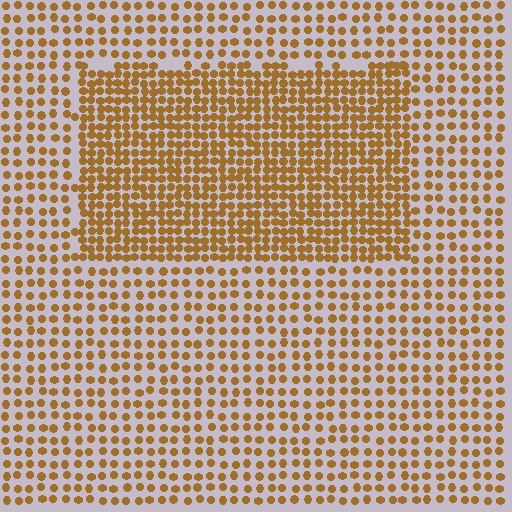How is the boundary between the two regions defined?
The boundary is defined by a change in element density (approximately 1.9x ratio). All elements are the same color, size, and shape.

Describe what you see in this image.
The image contains small brown elements arranged at two different densities. A rectangle-shaped region is visible where the elements are more densely packed than the surrounding area.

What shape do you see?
I see a rectangle.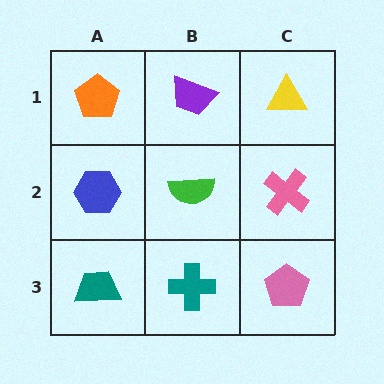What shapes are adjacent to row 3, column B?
A green semicircle (row 2, column B), a teal trapezoid (row 3, column A), a pink pentagon (row 3, column C).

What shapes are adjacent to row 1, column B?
A green semicircle (row 2, column B), an orange pentagon (row 1, column A), a yellow triangle (row 1, column C).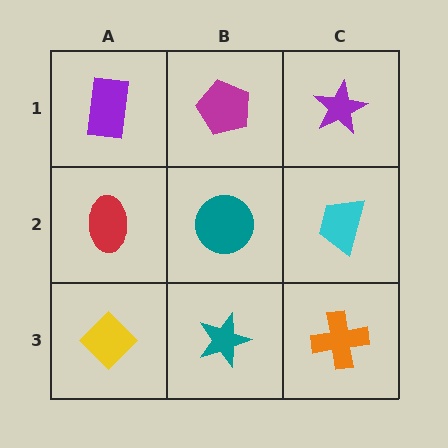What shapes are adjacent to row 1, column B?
A teal circle (row 2, column B), a purple rectangle (row 1, column A), a purple star (row 1, column C).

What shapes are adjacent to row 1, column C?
A cyan trapezoid (row 2, column C), a magenta pentagon (row 1, column B).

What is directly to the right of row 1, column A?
A magenta pentagon.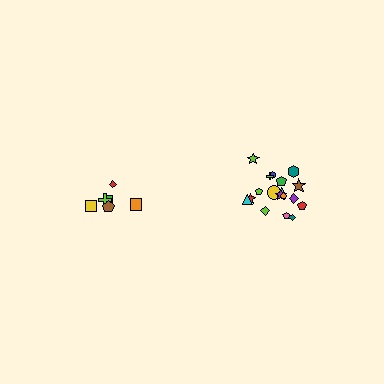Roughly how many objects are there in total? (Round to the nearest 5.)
Roughly 25 objects in total.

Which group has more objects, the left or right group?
The right group.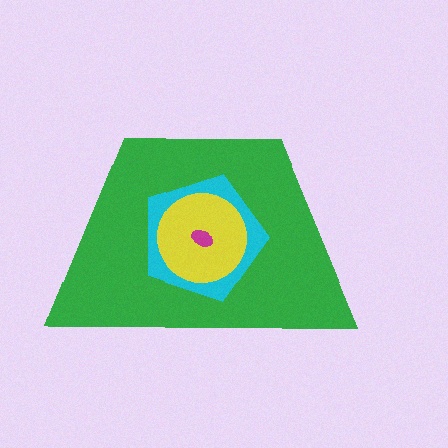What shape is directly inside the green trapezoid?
The cyan pentagon.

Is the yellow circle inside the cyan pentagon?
Yes.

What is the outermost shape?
The green trapezoid.